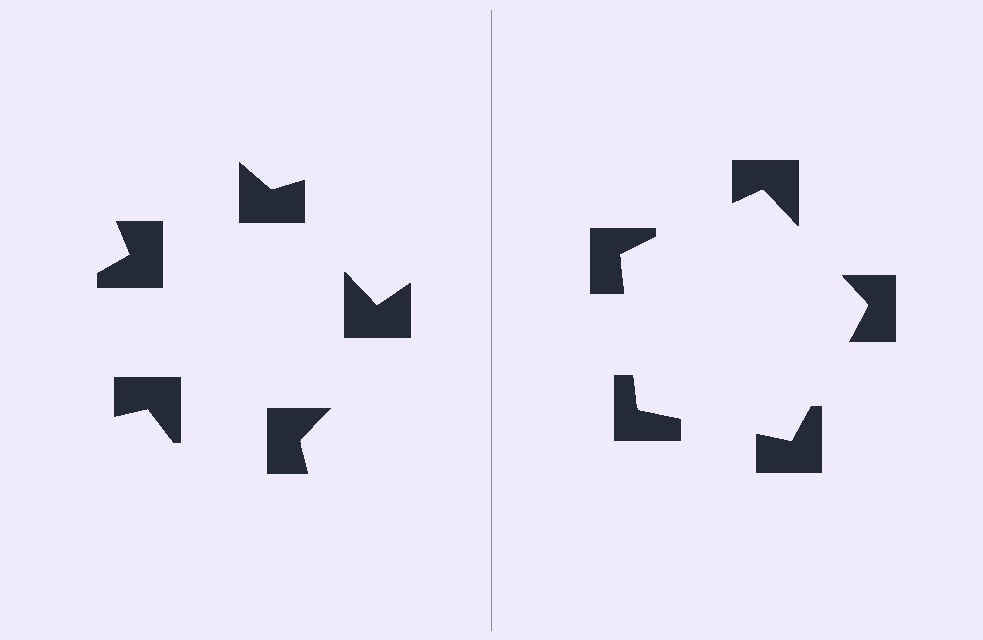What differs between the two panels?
The notched squares are positioned identically on both sides; only the wedge orientations differ. On the right they align to a pentagon; on the left they are misaligned.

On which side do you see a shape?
An illusory pentagon appears on the right side. On the left side the wedge cuts are rotated, so no coherent shape forms.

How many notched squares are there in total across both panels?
10 — 5 on each side.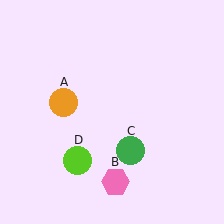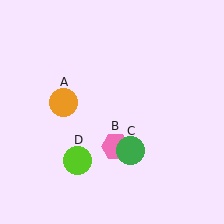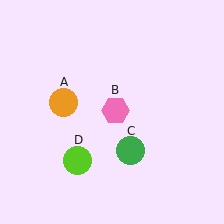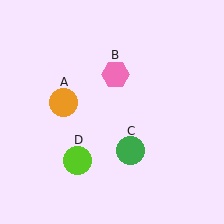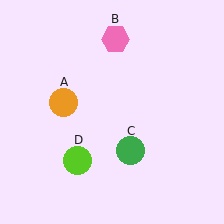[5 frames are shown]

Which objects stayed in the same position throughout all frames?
Orange circle (object A) and green circle (object C) and lime circle (object D) remained stationary.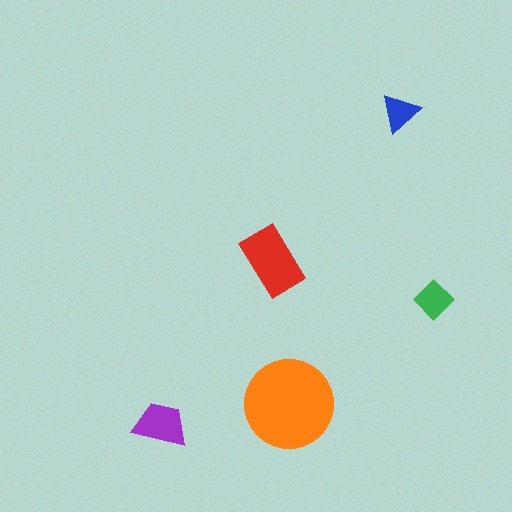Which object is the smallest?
The blue triangle.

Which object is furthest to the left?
The purple trapezoid is leftmost.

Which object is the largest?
The orange circle.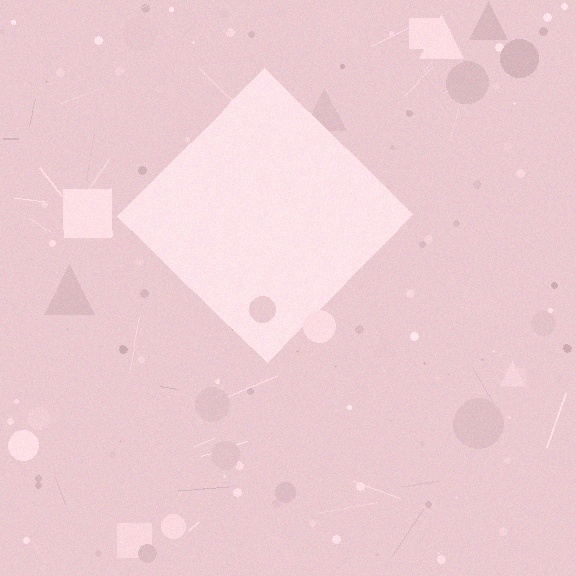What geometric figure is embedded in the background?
A diamond is embedded in the background.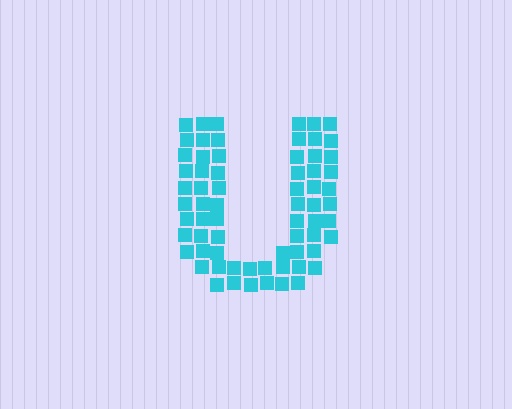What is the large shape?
The large shape is the letter U.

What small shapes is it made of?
It is made of small squares.